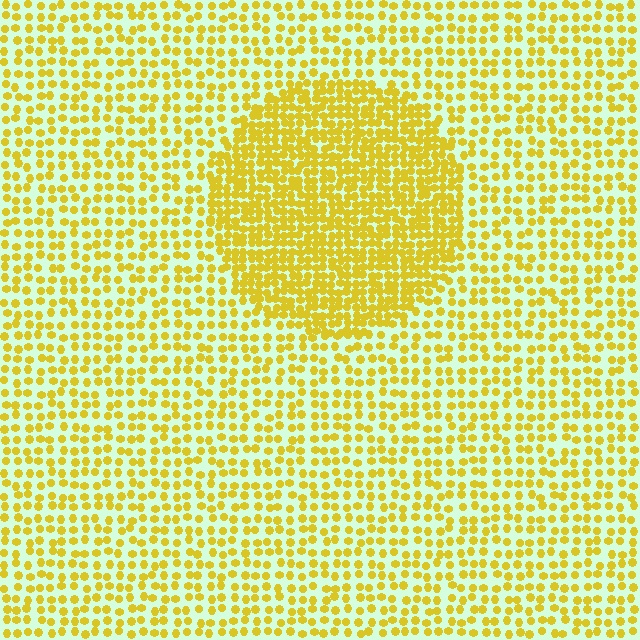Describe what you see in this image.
The image contains small yellow elements arranged at two different densities. A circle-shaped region is visible where the elements are more densely packed than the surrounding area.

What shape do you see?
I see a circle.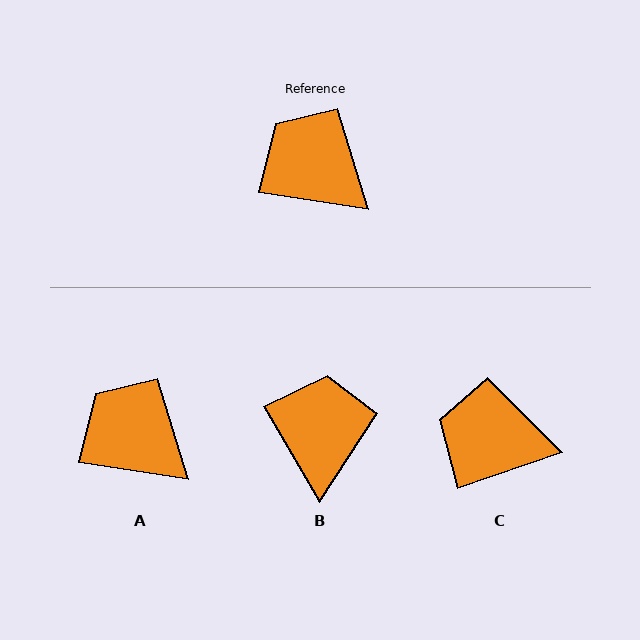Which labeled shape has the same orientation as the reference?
A.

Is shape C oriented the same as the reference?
No, it is off by about 28 degrees.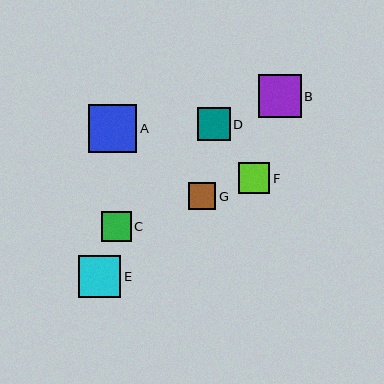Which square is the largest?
Square A is the largest with a size of approximately 48 pixels.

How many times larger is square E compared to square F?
Square E is approximately 1.3 times the size of square F.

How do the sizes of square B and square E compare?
Square B and square E are approximately the same size.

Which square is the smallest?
Square G is the smallest with a size of approximately 27 pixels.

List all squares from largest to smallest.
From largest to smallest: A, B, E, D, F, C, G.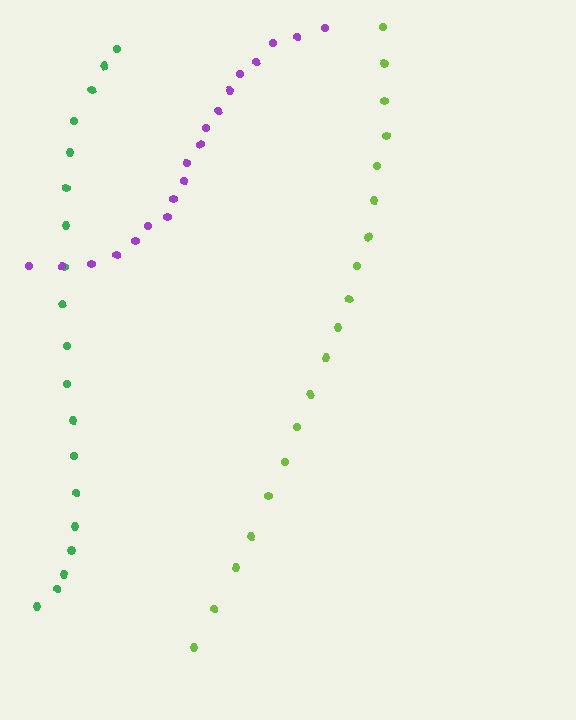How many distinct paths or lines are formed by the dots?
There are 3 distinct paths.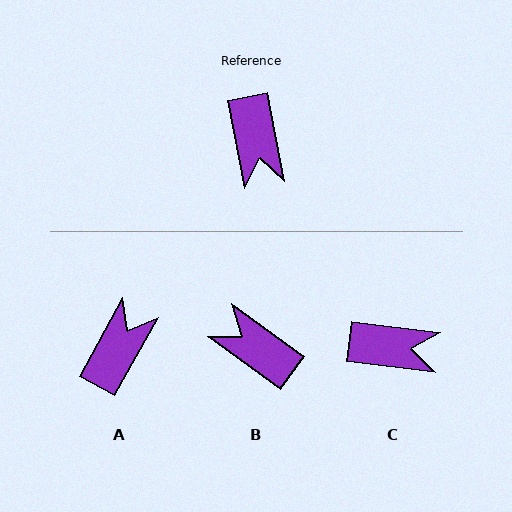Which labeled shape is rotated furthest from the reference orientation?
A, about 140 degrees away.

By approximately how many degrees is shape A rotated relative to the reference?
Approximately 140 degrees counter-clockwise.